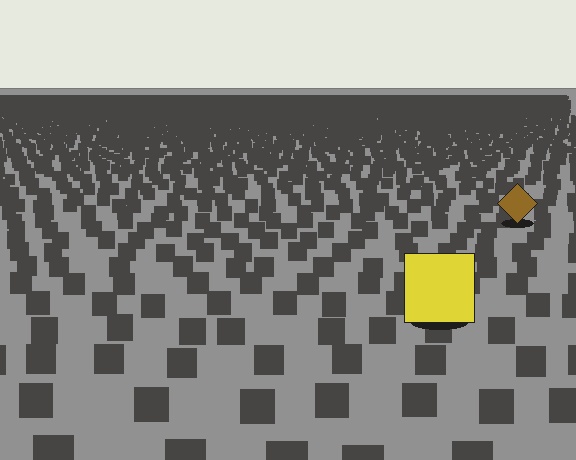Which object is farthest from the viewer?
The brown diamond is farthest from the viewer. It appears smaller and the ground texture around it is denser.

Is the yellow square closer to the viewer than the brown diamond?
Yes. The yellow square is closer — you can tell from the texture gradient: the ground texture is coarser near it.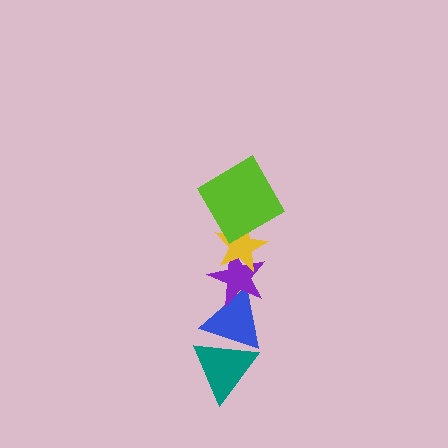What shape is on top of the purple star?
The yellow star is on top of the purple star.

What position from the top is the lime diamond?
The lime diamond is 1st from the top.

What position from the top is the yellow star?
The yellow star is 2nd from the top.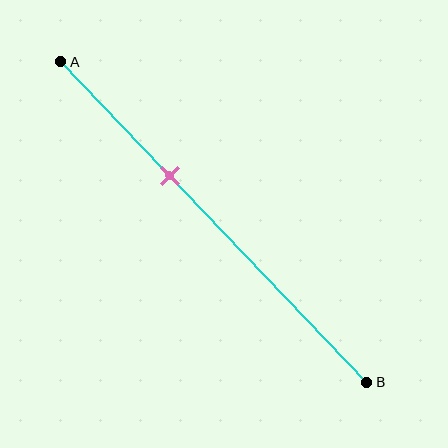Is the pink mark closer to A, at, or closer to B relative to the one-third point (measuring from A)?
The pink mark is approximately at the one-third point of segment AB.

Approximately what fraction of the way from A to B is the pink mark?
The pink mark is approximately 35% of the way from A to B.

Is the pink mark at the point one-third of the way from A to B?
Yes, the mark is approximately at the one-third point.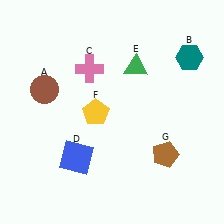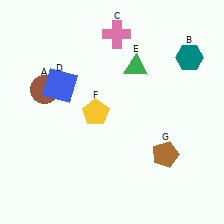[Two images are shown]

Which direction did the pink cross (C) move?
The pink cross (C) moved up.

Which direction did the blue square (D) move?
The blue square (D) moved up.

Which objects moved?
The objects that moved are: the pink cross (C), the blue square (D).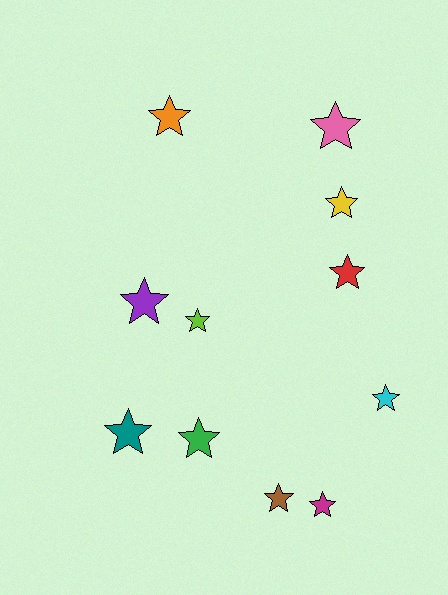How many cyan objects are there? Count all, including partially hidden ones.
There is 1 cyan object.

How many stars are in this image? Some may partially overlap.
There are 11 stars.